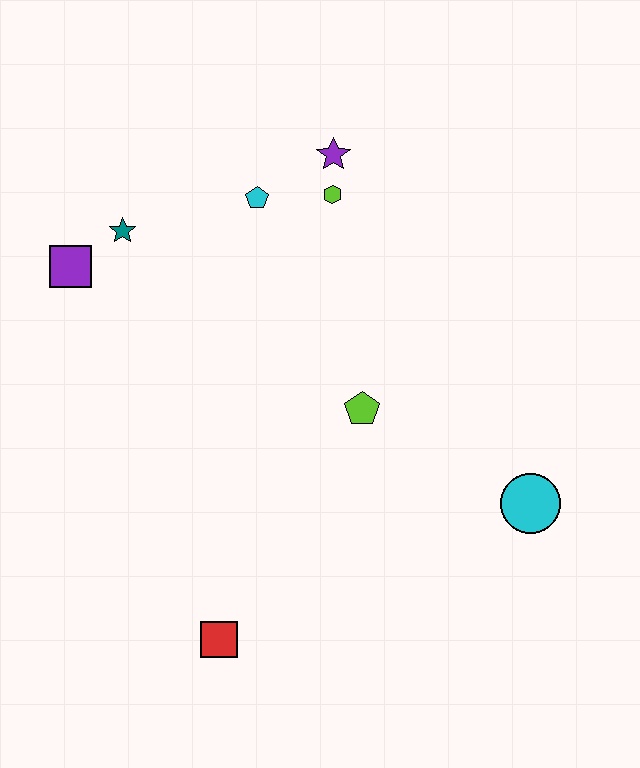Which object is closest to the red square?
The lime pentagon is closest to the red square.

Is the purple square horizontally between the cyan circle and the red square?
No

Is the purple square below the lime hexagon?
Yes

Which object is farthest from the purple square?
The cyan circle is farthest from the purple square.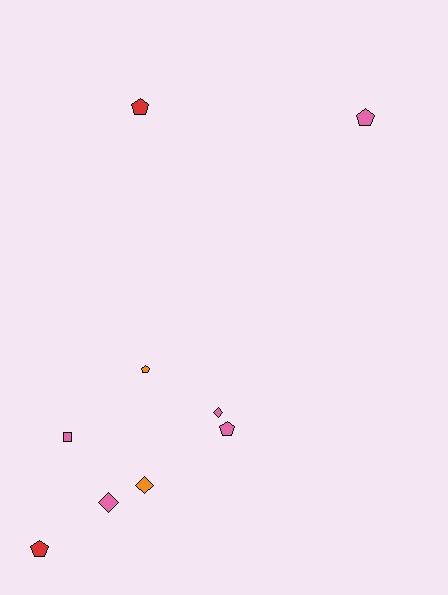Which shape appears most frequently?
Pentagon, with 5 objects.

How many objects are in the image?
There are 9 objects.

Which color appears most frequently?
Pink, with 5 objects.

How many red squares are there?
There are no red squares.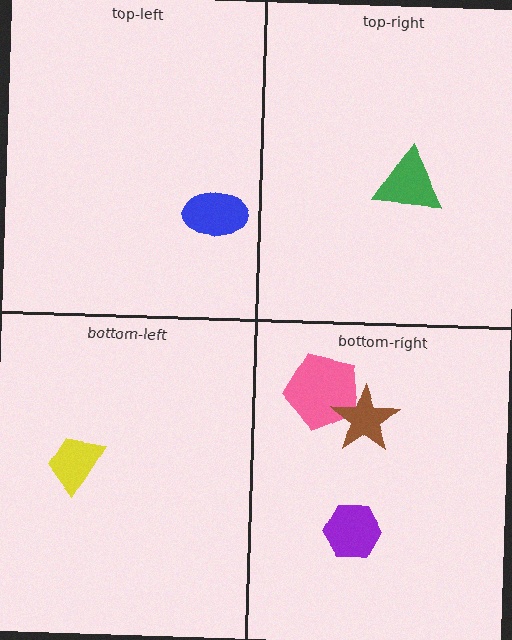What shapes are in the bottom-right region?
The pink pentagon, the brown star, the purple hexagon.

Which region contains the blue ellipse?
The top-left region.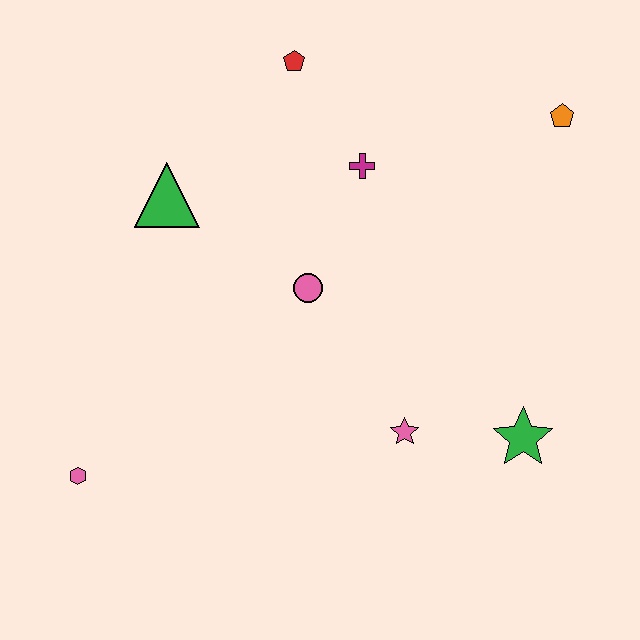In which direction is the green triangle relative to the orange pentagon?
The green triangle is to the left of the orange pentagon.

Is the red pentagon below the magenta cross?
No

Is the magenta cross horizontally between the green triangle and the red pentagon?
No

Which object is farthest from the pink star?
The red pentagon is farthest from the pink star.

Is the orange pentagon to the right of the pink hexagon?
Yes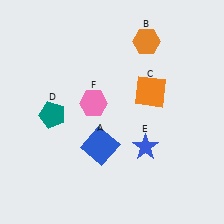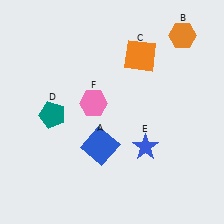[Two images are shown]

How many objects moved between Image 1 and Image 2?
2 objects moved between the two images.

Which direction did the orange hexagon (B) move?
The orange hexagon (B) moved right.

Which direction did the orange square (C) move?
The orange square (C) moved up.